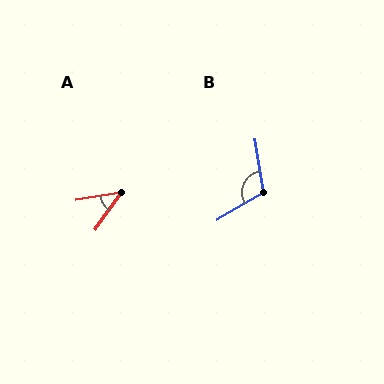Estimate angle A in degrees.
Approximately 46 degrees.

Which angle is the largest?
B, at approximately 111 degrees.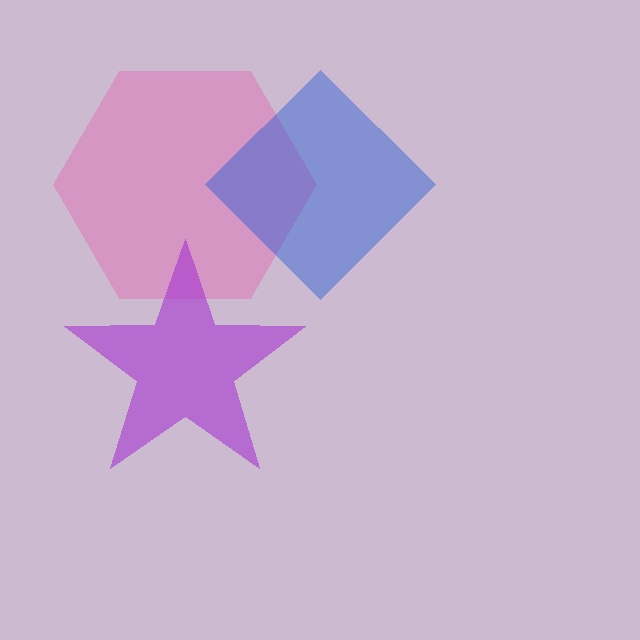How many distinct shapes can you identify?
There are 3 distinct shapes: a pink hexagon, a purple star, a blue diamond.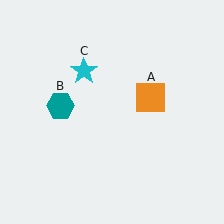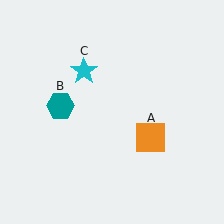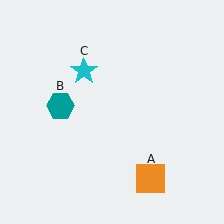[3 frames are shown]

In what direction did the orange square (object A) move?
The orange square (object A) moved down.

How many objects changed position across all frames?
1 object changed position: orange square (object A).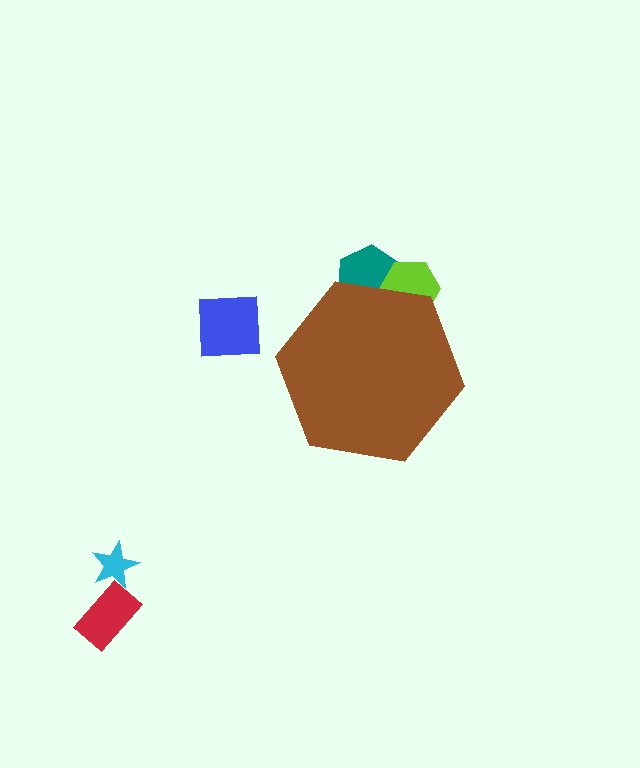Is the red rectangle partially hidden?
No, the red rectangle is fully visible.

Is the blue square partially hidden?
No, the blue square is fully visible.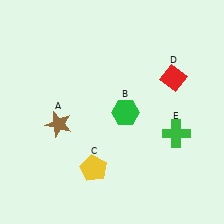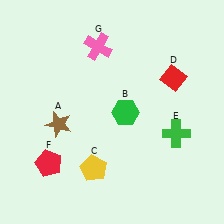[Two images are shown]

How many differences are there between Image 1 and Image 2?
There are 2 differences between the two images.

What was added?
A red pentagon (F), a pink cross (G) were added in Image 2.